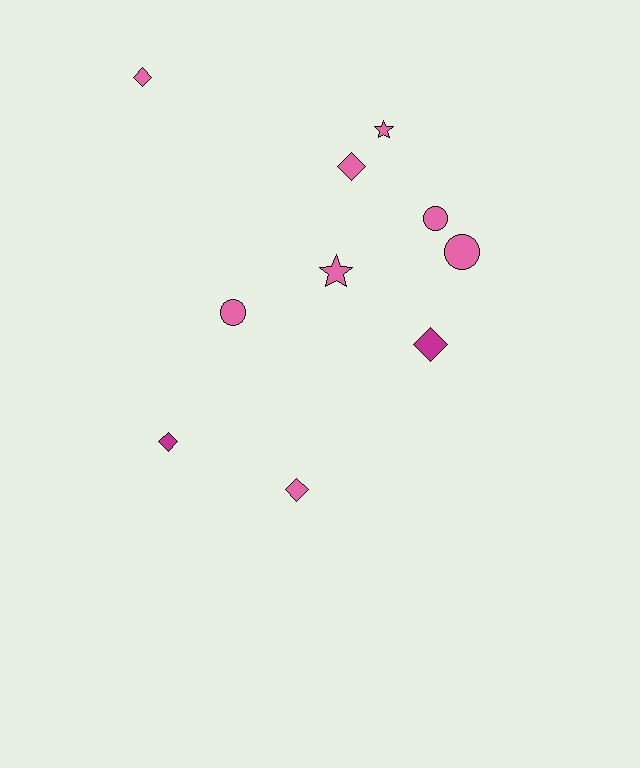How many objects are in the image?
There are 10 objects.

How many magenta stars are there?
There are no magenta stars.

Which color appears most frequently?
Pink, with 8 objects.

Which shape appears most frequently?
Diamond, with 5 objects.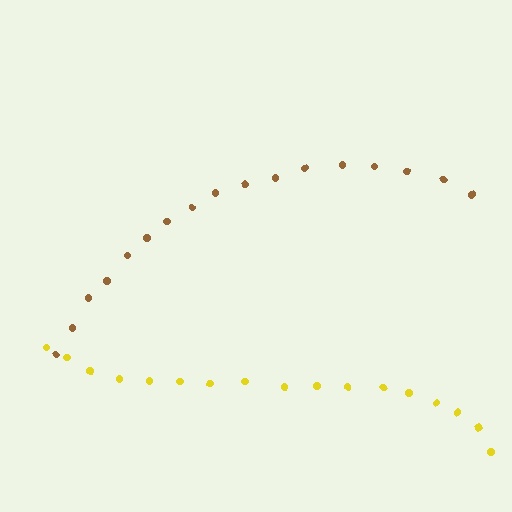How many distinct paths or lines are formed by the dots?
There are 2 distinct paths.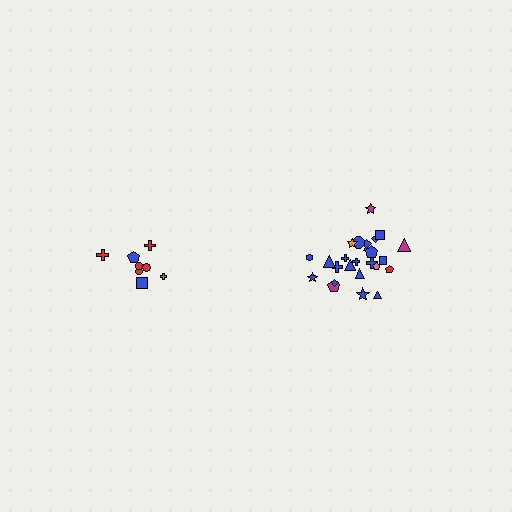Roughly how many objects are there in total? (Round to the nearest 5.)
Roughly 35 objects in total.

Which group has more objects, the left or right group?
The right group.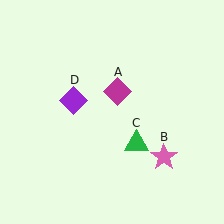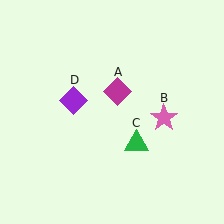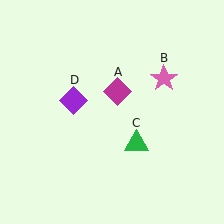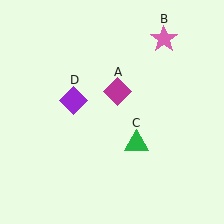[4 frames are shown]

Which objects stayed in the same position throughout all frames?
Magenta diamond (object A) and green triangle (object C) and purple diamond (object D) remained stationary.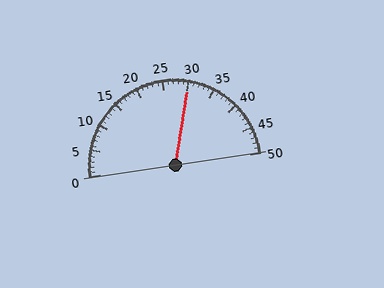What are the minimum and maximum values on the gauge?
The gauge ranges from 0 to 50.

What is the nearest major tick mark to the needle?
The nearest major tick mark is 30.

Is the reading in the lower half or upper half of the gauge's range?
The reading is in the upper half of the range (0 to 50).